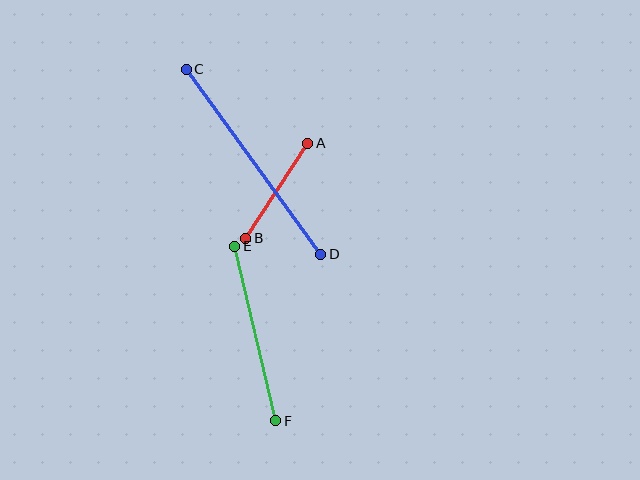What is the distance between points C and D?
The distance is approximately 229 pixels.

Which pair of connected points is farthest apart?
Points C and D are farthest apart.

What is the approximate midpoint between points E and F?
The midpoint is at approximately (255, 333) pixels.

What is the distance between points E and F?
The distance is approximately 179 pixels.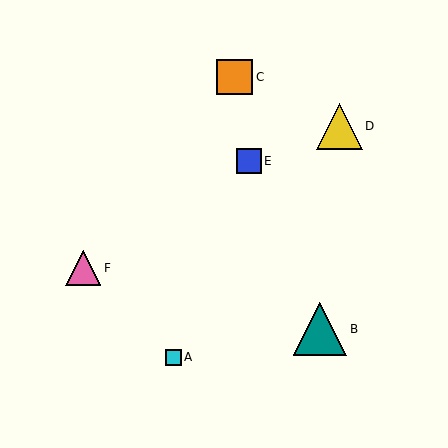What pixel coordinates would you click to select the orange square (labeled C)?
Click at (235, 77) to select the orange square C.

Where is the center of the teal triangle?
The center of the teal triangle is at (320, 329).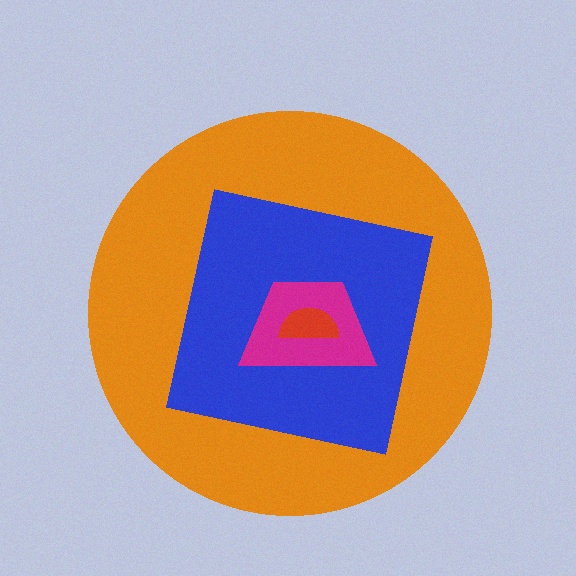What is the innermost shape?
The red semicircle.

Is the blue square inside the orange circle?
Yes.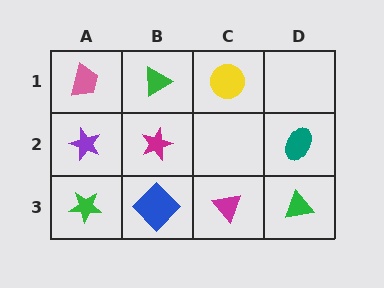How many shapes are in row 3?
4 shapes.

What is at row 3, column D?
A green triangle.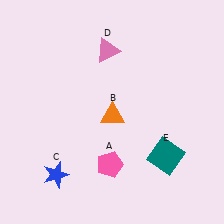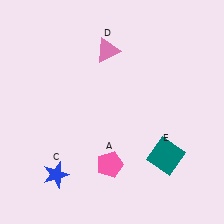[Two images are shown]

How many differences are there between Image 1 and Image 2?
There is 1 difference between the two images.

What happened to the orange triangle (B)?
The orange triangle (B) was removed in Image 2. It was in the bottom-right area of Image 1.